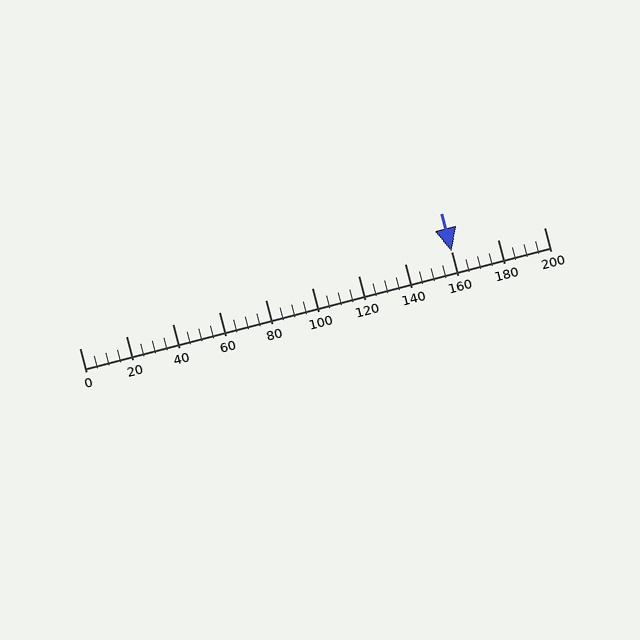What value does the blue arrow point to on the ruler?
The blue arrow points to approximately 160.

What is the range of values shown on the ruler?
The ruler shows values from 0 to 200.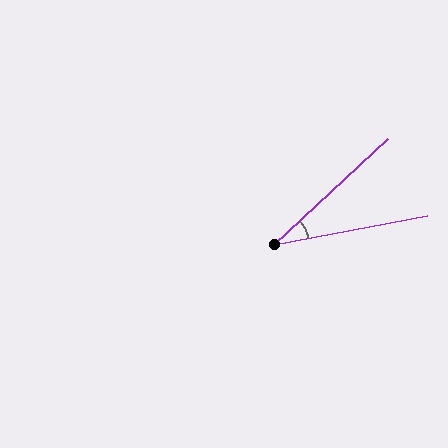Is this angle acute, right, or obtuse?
It is acute.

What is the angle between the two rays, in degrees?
Approximately 32 degrees.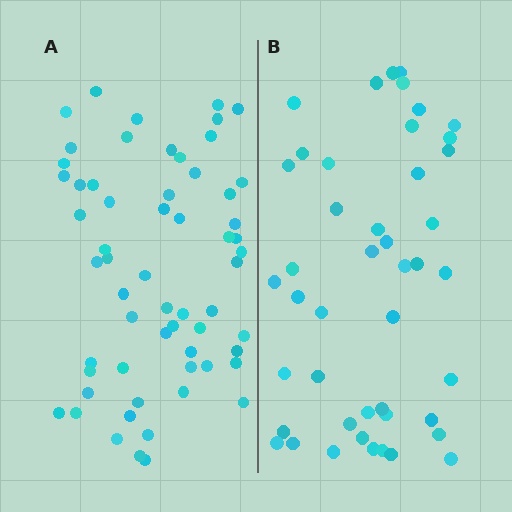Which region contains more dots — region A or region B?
Region A (the left region) has more dots.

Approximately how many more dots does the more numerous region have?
Region A has approximately 15 more dots than region B.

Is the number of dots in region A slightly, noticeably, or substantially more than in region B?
Region A has noticeably more, but not dramatically so. The ratio is roughly 1.3 to 1.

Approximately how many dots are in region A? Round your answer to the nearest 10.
About 60 dots.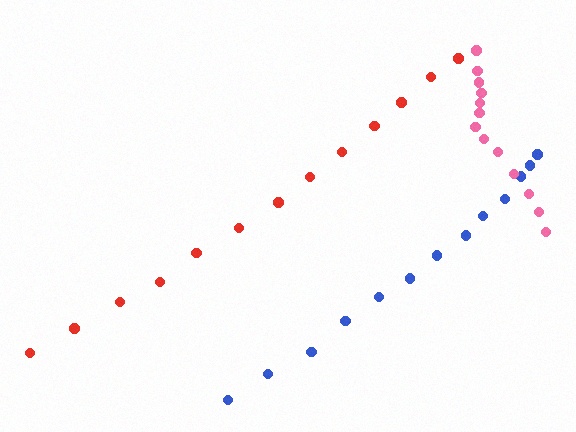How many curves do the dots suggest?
There are 3 distinct paths.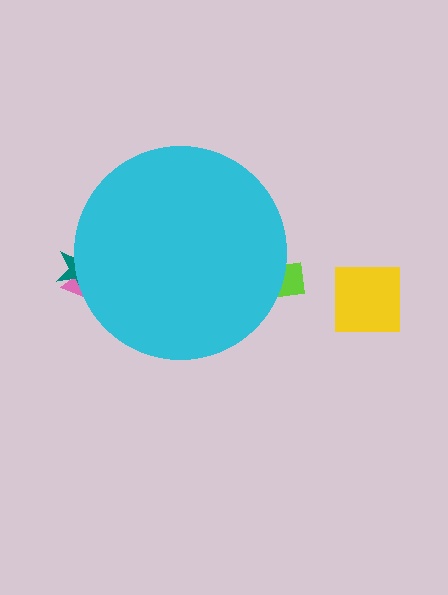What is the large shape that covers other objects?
A cyan circle.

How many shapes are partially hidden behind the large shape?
3 shapes are partially hidden.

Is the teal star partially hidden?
Yes, the teal star is partially hidden behind the cyan circle.